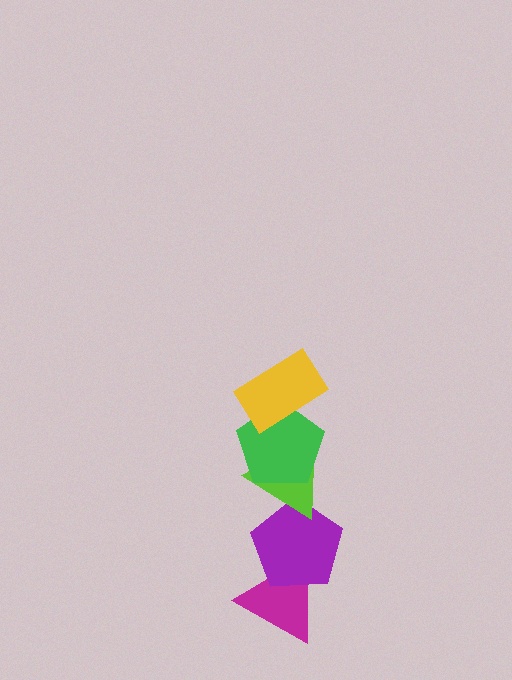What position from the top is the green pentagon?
The green pentagon is 2nd from the top.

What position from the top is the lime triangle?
The lime triangle is 3rd from the top.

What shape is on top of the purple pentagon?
The lime triangle is on top of the purple pentagon.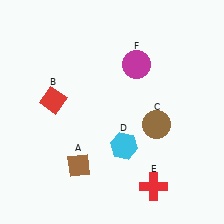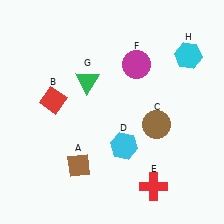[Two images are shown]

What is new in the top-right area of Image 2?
A cyan hexagon (H) was added in the top-right area of Image 2.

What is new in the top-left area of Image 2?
A green triangle (G) was added in the top-left area of Image 2.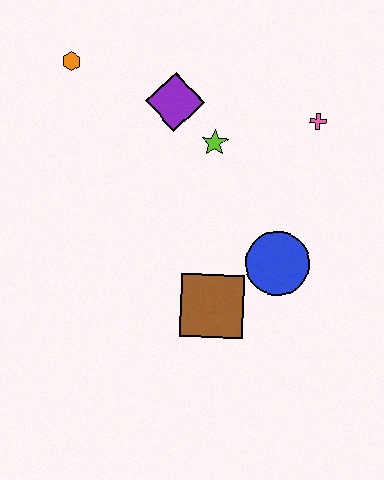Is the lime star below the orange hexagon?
Yes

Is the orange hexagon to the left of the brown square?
Yes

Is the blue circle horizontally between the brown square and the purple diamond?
No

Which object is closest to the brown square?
The blue circle is closest to the brown square.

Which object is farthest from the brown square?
The orange hexagon is farthest from the brown square.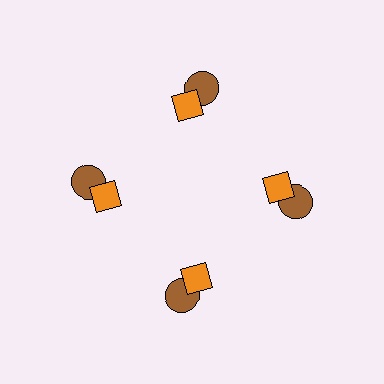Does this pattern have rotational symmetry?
Yes, this pattern has 4-fold rotational symmetry. It looks the same after rotating 90 degrees around the center.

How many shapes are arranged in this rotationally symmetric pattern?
There are 8 shapes, arranged in 4 groups of 2.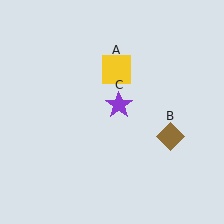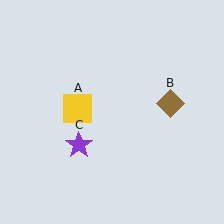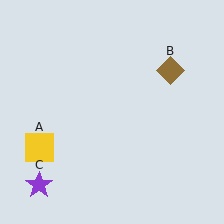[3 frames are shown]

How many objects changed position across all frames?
3 objects changed position: yellow square (object A), brown diamond (object B), purple star (object C).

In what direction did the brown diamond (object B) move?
The brown diamond (object B) moved up.